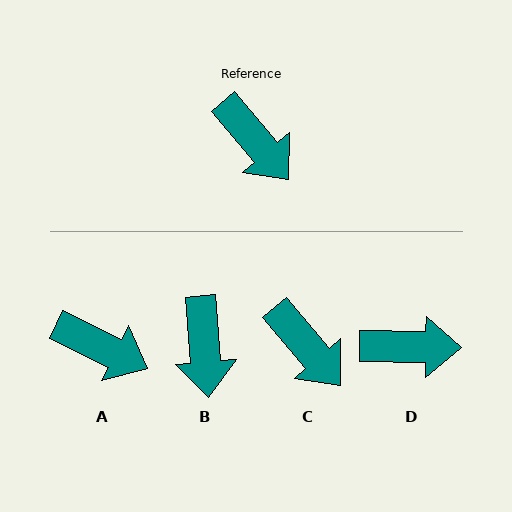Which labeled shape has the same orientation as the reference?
C.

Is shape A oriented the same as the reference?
No, it is off by about 24 degrees.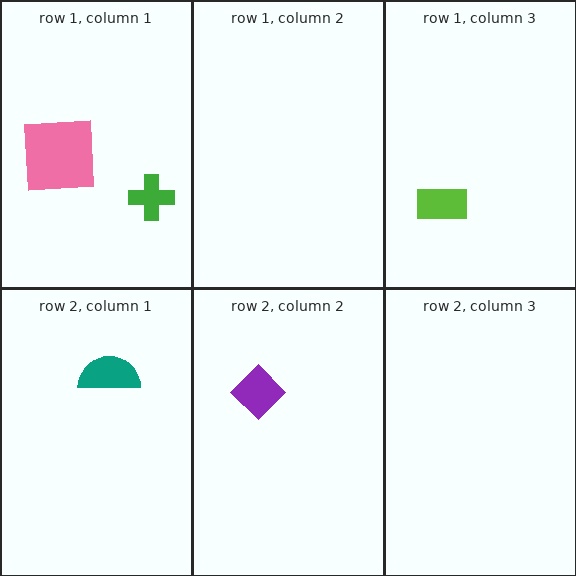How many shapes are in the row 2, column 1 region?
1.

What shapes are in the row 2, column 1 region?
The teal semicircle.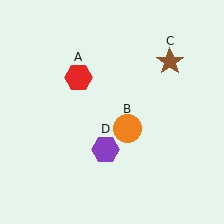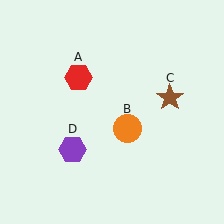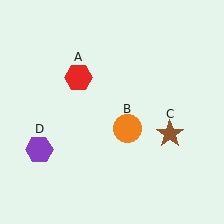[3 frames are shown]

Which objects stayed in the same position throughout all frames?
Red hexagon (object A) and orange circle (object B) remained stationary.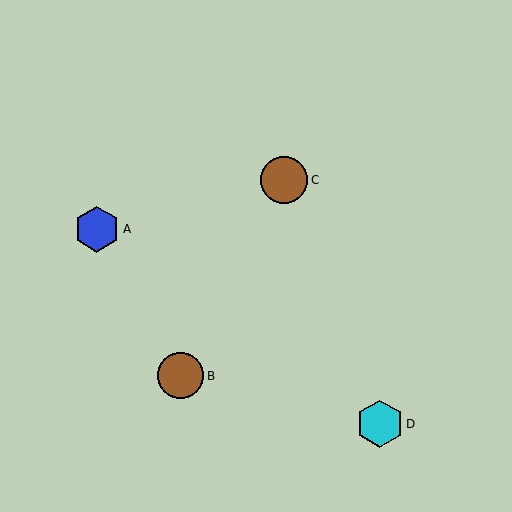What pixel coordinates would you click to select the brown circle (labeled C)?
Click at (284, 180) to select the brown circle C.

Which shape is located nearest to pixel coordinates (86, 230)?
The blue hexagon (labeled A) at (97, 229) is nearest to that location.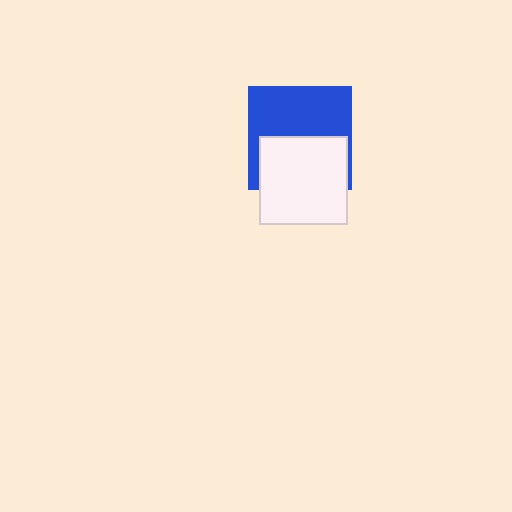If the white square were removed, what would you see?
You would see the complete blue square.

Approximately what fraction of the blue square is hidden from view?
Roughly 44% of the blue square is hidden behind the white square.